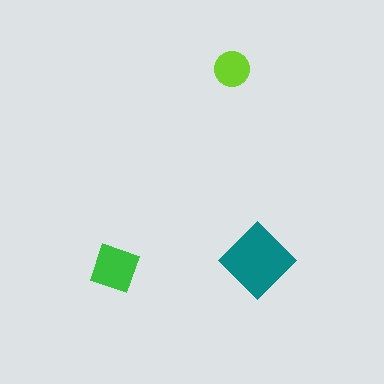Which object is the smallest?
The lime circle.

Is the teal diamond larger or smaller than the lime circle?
Larger.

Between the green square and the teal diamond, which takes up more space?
The teal diamond.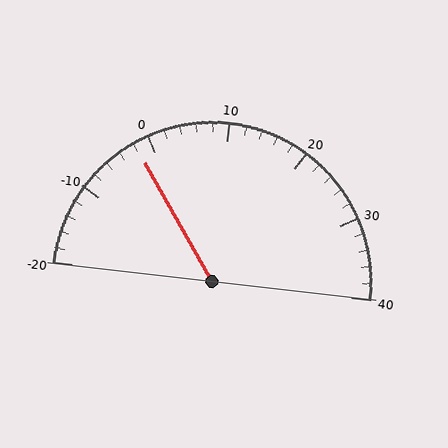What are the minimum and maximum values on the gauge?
The gauge ranges from -20 to 40.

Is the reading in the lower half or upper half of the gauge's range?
The reading is in the lower half of the range (-20 to 40).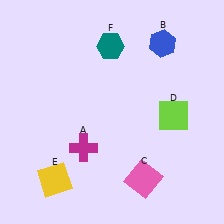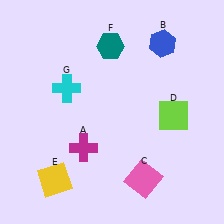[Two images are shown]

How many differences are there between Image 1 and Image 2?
There is 1 difference between the two images.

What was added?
A cyan cross (G) was added in Image 2.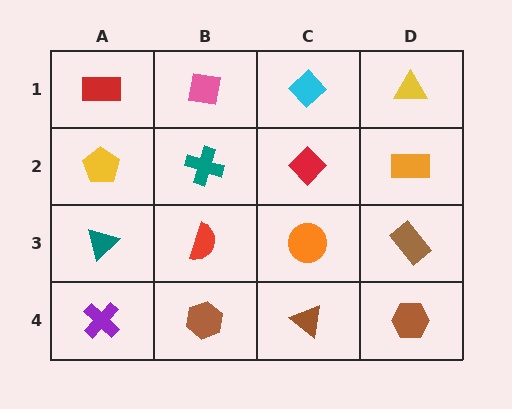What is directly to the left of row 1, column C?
A pink square.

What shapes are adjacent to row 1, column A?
A yellow pentagon (row 2, column A), a pink square (row 1, column B).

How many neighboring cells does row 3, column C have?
4.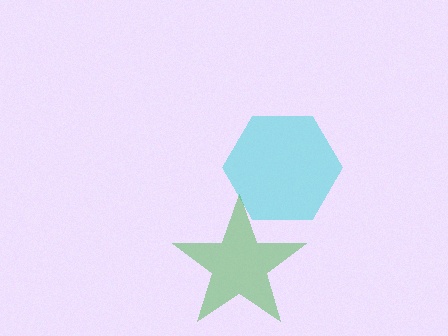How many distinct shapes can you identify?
There are 2 distinct shapes: a cyan hexagon, a green star.